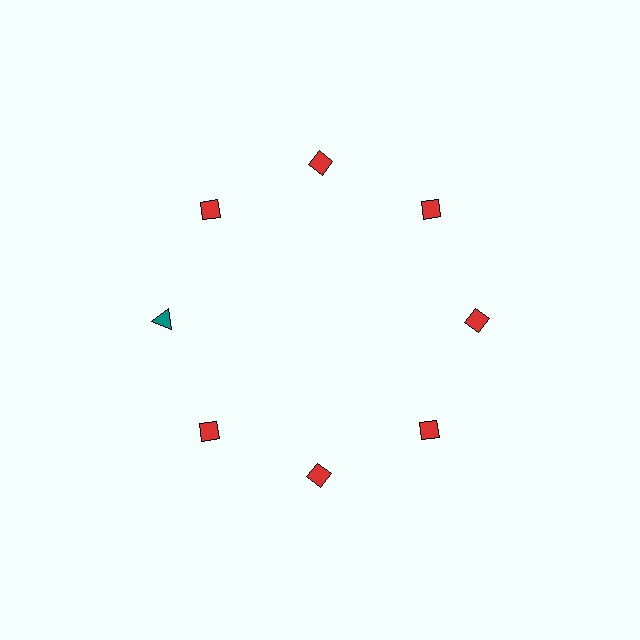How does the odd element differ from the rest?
It differs in both color (teal instead of red) and shape (triangle instead of diamond).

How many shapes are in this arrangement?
There are 8 shapes arranged in a ring pattern.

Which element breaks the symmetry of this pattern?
The teal triangle at roughly the 9 o'clock position breaks the symmetry. All other shapes are red diamonds.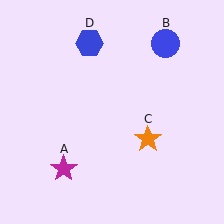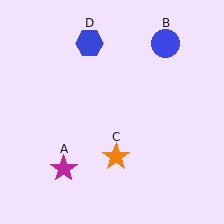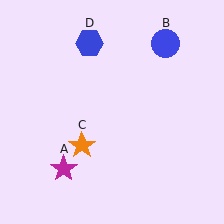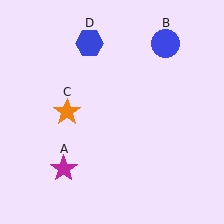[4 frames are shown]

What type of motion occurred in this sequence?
The orange star (object C) rotated clockwise around the center of the scene.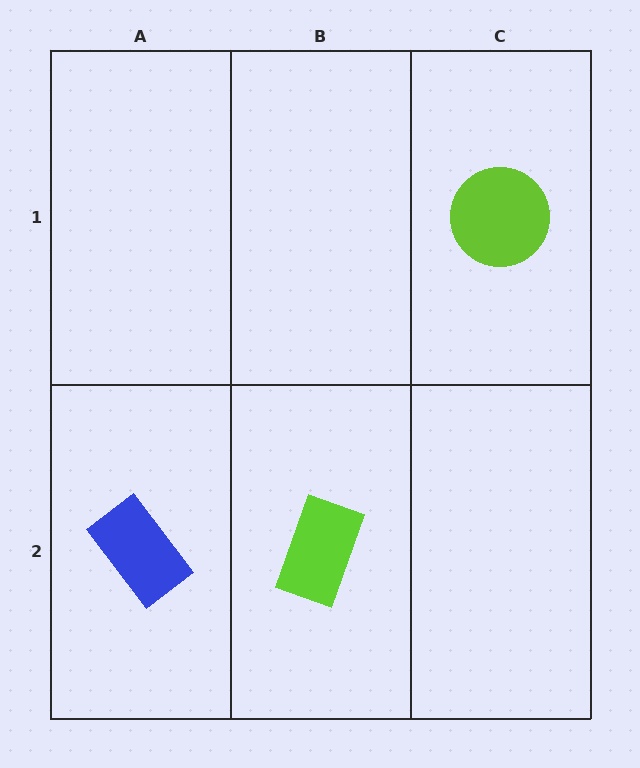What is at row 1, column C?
A lime circle.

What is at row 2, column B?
A lime rectangle.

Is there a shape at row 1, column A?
No, that cell is empty.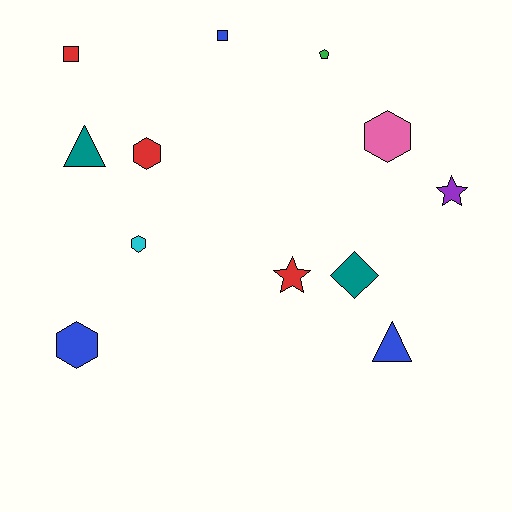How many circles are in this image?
There are no circles.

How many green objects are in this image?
There is 1 green object.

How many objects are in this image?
There are 12 objects.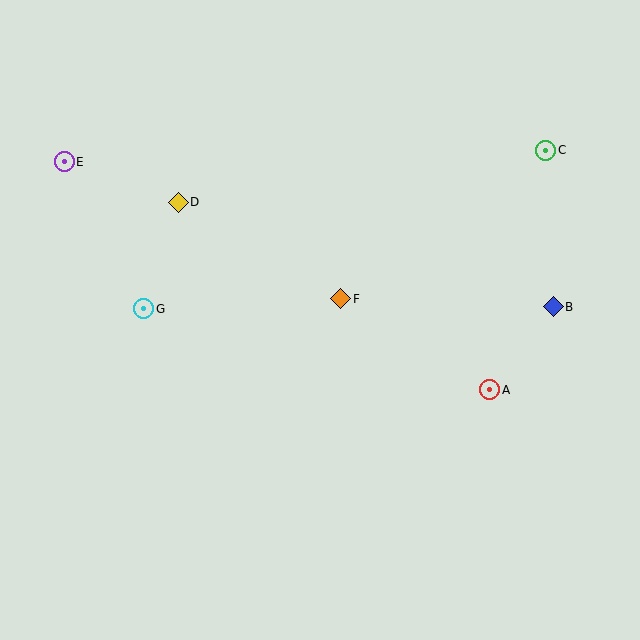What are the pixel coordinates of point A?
Point A is at (490, 390).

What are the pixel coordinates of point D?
Point D is at (178, 202).